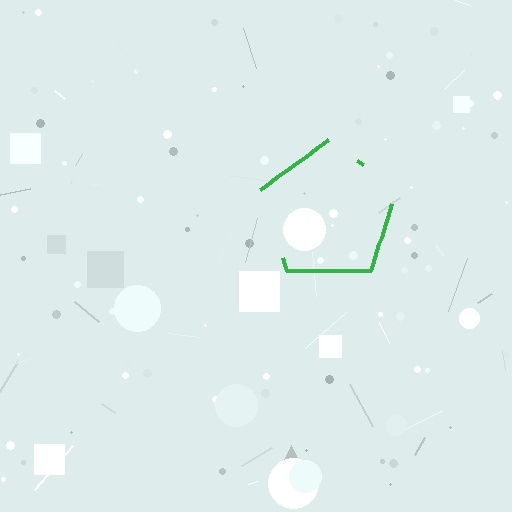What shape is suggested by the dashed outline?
The dashed outline suggests a pentagon.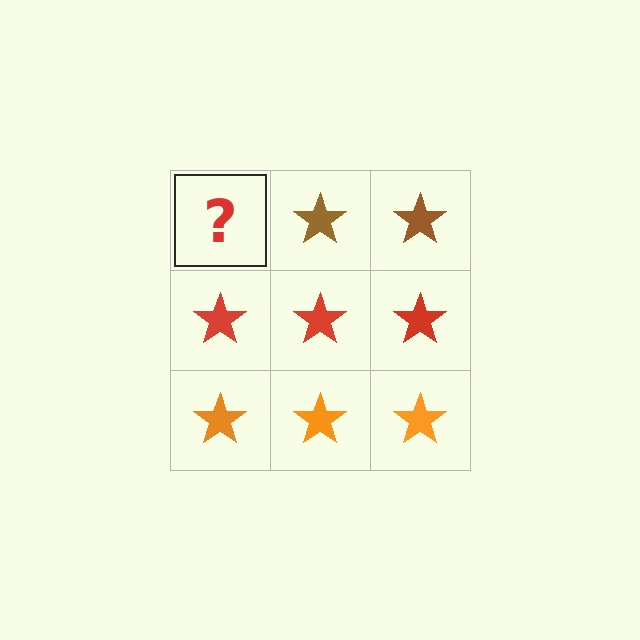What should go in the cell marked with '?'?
The missing cell should contain a brown star.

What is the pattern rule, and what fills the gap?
The rule is that each row has a consistent color. The gap should be filled with a brown star.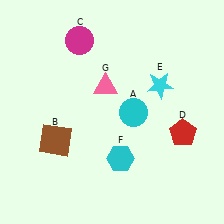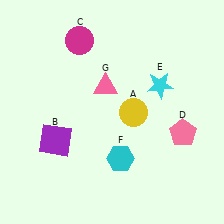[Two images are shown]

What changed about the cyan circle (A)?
In Image 1, A is cyan. In Image 2, it changed to yellow.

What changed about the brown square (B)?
In Image 1, B is brown. In Image 2, it changed to purple.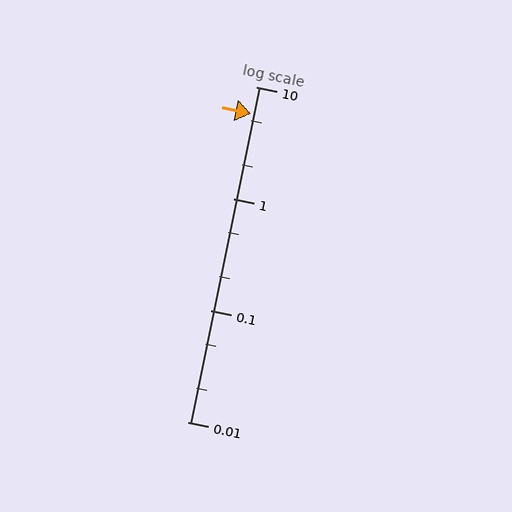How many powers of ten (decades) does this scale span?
The scale spans 3 decades, from 0.01 to 10.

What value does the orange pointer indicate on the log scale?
The pointer indicates approximately 5.7.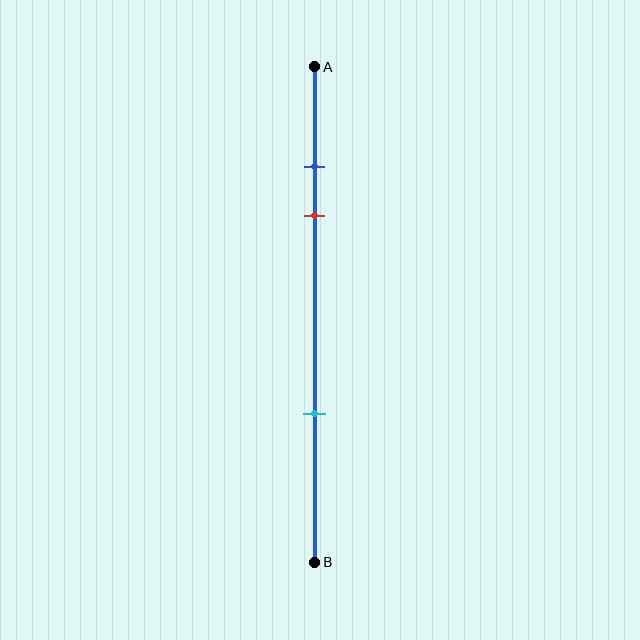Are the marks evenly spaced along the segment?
No, the marks are not evenly spaced.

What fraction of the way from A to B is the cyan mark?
The cyan mark is approximately 70% (0.7) of the way from A to B.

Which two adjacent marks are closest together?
The blue and red marks are the closest adjacent pair.